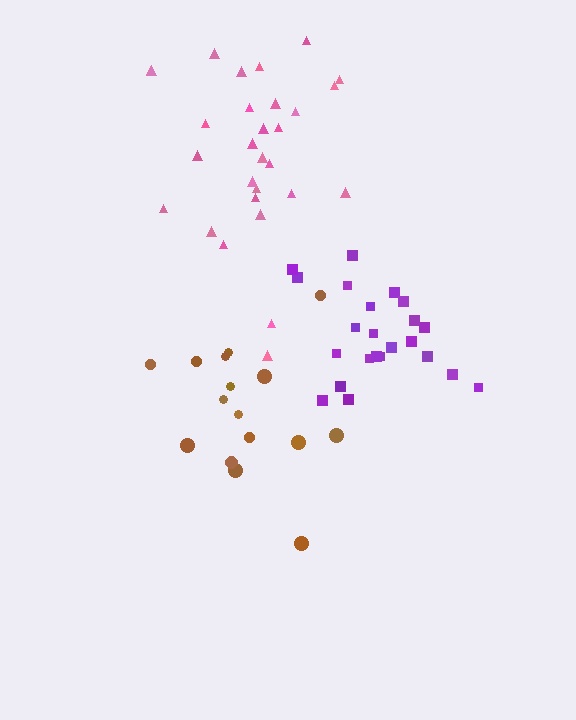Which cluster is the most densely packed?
Purple.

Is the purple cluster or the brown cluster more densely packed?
Purple.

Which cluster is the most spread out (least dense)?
Brown.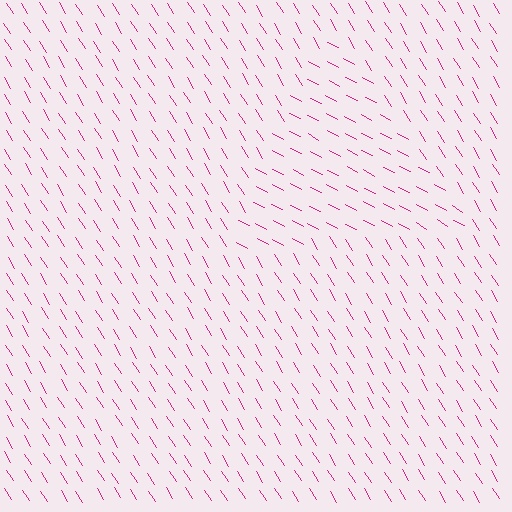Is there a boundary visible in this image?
Yes, there is a texture boundary formed by a change in line orientation.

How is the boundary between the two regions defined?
The boundary is defined purely by a change in line orientation (approximately 30 degrees difference). All lines are the same color and thickness.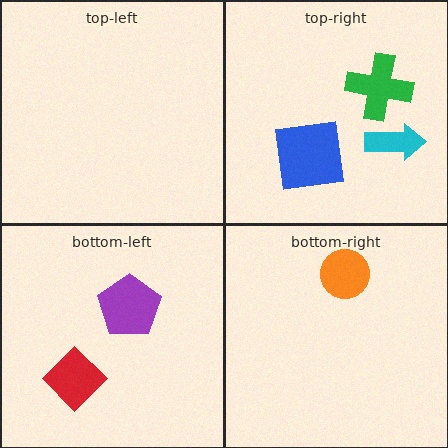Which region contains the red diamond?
The bottom-left region.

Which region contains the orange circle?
The bottom-right region.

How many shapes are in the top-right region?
3.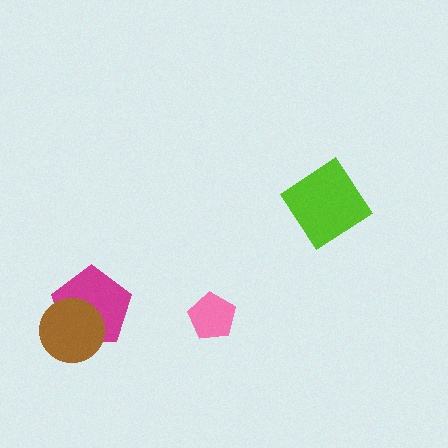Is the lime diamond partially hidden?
No, no other shape covers it.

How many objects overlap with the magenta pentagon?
1 object overlaps with the magenta pentagon.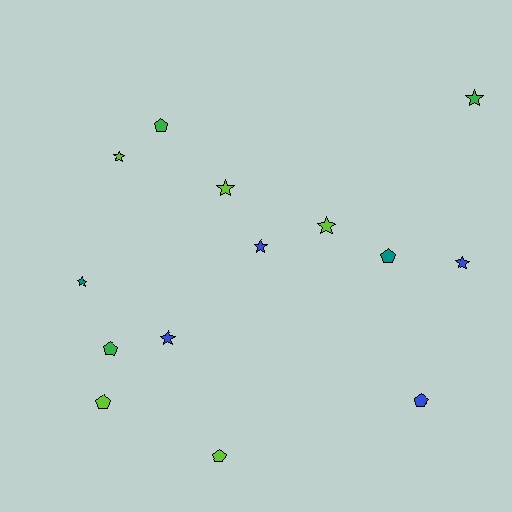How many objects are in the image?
There are 14 objects.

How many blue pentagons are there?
There is 1 blue pentagon.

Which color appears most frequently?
Lime, with 5 objects.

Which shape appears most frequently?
Star, with 8 objects.